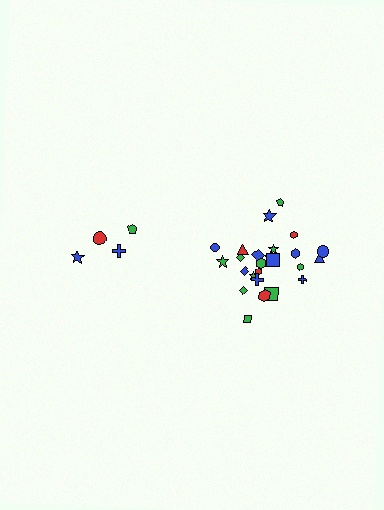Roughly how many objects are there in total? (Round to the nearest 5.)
Roughly 30 objects in total.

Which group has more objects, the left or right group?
The right group.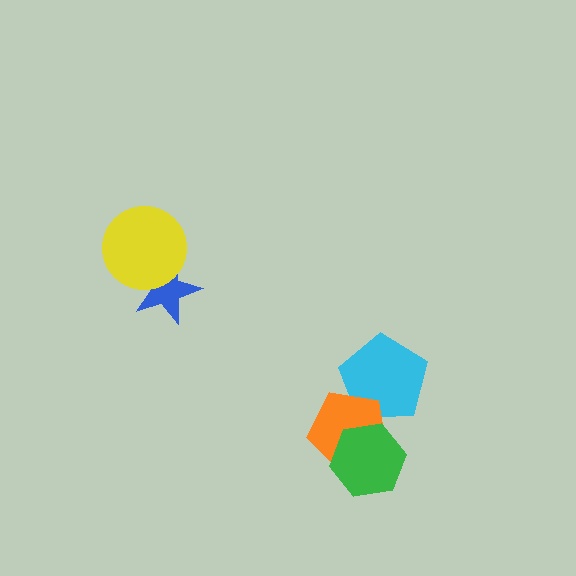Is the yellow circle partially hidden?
No, no other shape covers it.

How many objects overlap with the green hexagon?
1 object overlaps with the green hexagon.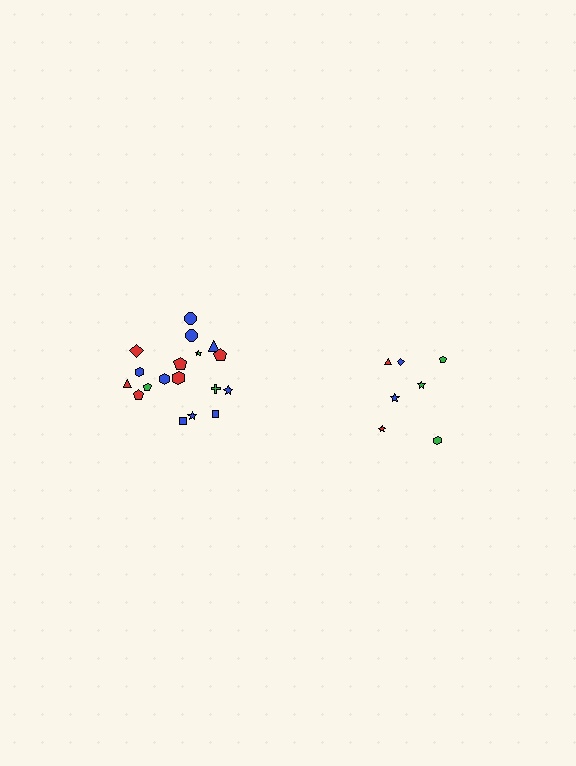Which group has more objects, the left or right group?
The left group.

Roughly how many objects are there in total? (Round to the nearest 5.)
Roughly 25 objects in total.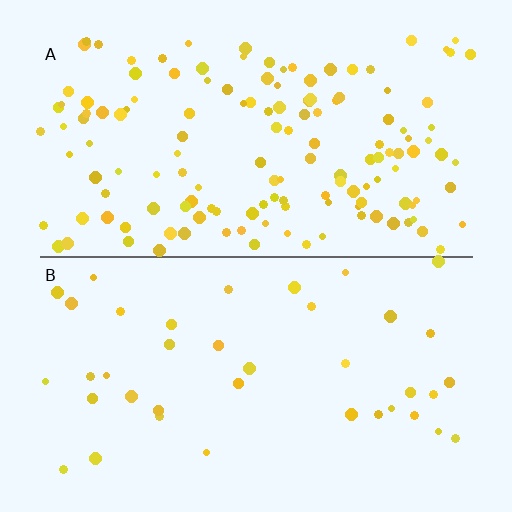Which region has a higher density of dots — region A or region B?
A (the top).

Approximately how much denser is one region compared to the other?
Approximately 3.7× — region A over region B.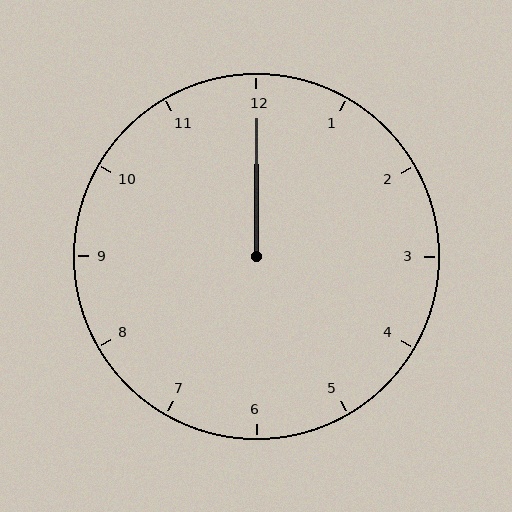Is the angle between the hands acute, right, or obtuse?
It is acute.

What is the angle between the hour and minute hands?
Approximately 0 degrees.